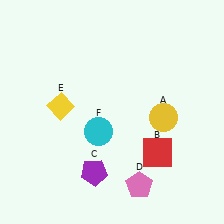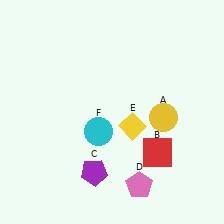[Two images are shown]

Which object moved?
The yellow diamond (E) moved right.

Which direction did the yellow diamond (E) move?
The yellow diamond (E) moved right.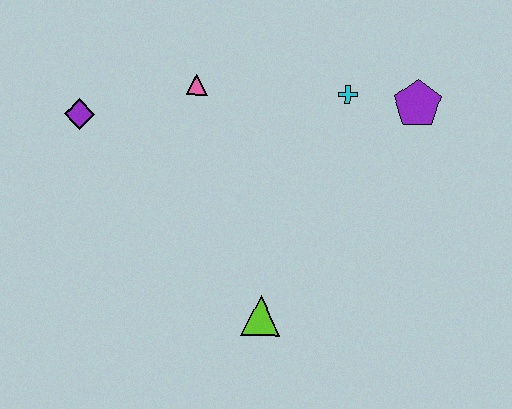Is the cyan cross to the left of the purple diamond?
No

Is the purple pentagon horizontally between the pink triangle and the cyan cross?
No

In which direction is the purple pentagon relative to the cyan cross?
The purple pentagon is to the right of the cyan cross.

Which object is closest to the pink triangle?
The purple diamond is closest to the pink triangle.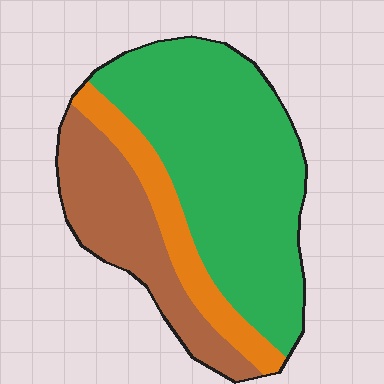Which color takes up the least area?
Orange, at roughly 15%.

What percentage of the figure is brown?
Brown covers 26% of the figure.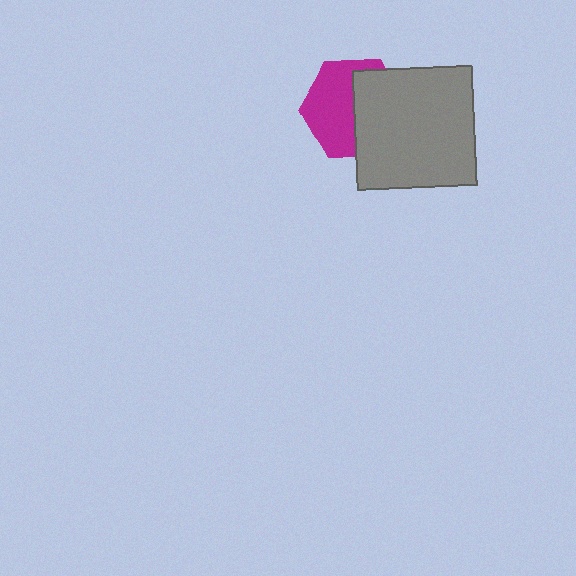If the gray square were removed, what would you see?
You would see the complete magenta hexagon.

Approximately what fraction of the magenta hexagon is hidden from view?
Roughly 47% of the magenta hexagon is hidden behind the gray square.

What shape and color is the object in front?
The object in front is a gray square.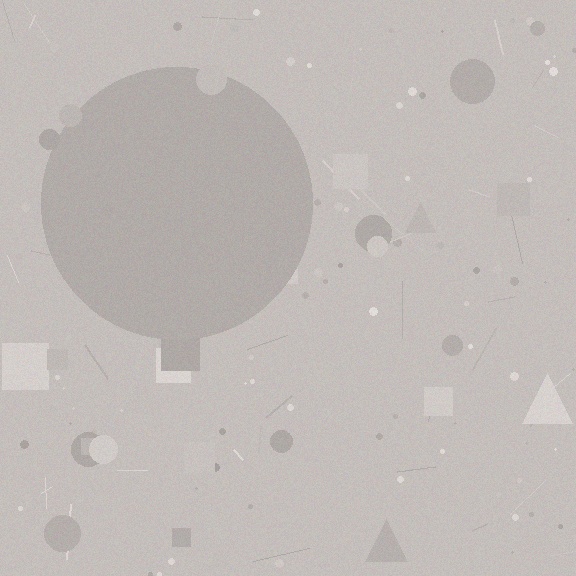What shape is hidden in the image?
A circle is hidden in the image.